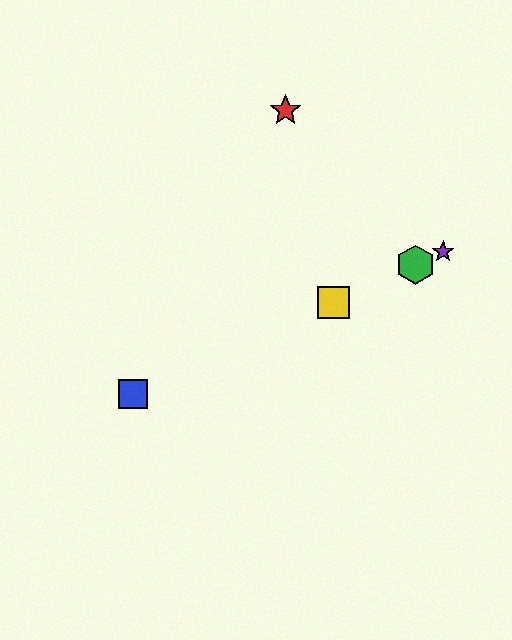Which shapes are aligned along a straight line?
The blue square, the green hexagon, the yellow square, the purple star are aligned along a straight line.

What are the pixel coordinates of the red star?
The red star is at (285, 111).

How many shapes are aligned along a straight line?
4 shapes (the blue square, the green hexagon, the yellow square, the purple star) are aligned along a straight line.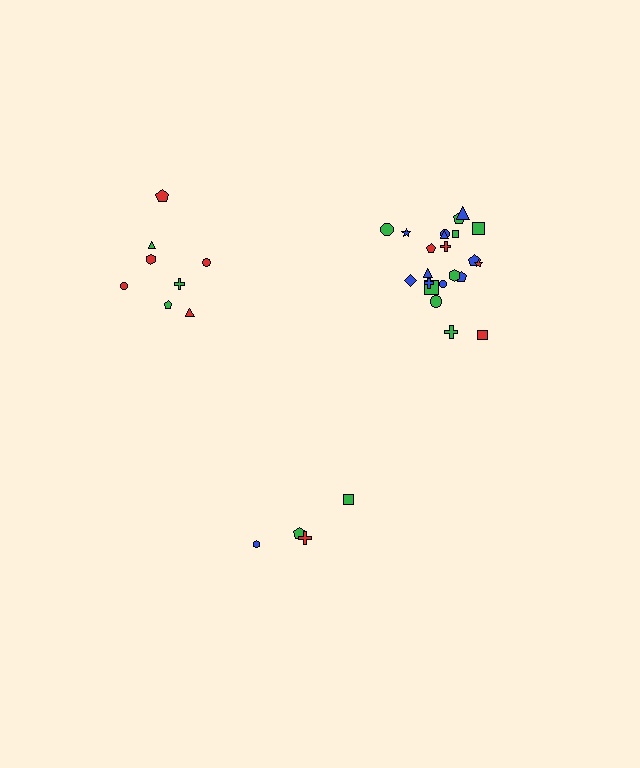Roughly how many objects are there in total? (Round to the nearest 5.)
Roughly 35 objects in total.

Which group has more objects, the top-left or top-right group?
The top-right group.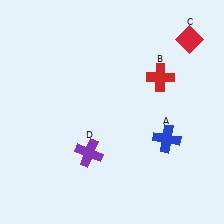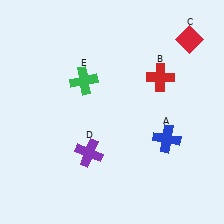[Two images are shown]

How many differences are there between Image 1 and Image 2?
There is 1 difference between the two images.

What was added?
A green cross (E) was added in Image 2.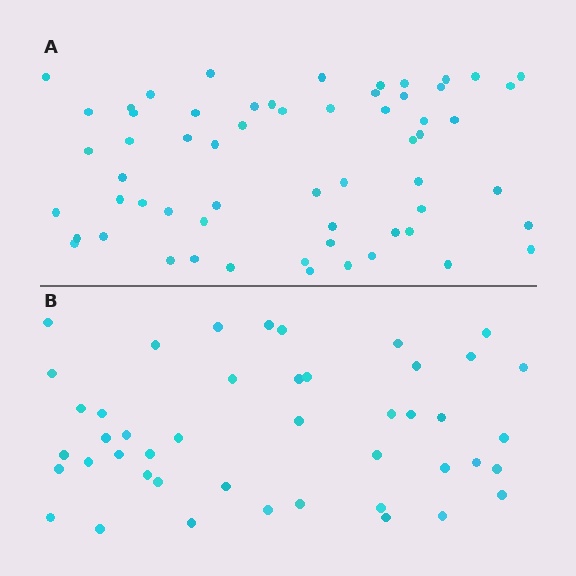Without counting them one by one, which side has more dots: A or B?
Region A (the top region) has more dots.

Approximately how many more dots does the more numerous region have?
Region A has approximately 15 more dots than region B.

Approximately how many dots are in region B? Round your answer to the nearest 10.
About 40 dots. (The exact count is 45, which rounds to 40.)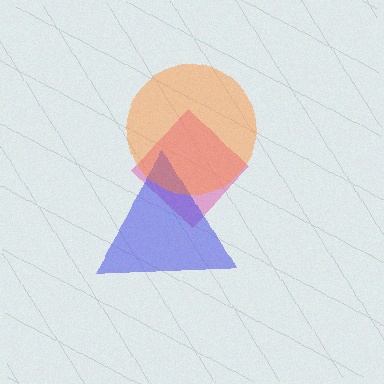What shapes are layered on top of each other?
The layered shapes are: a pink diamond, a blue triangle, an orange circle.